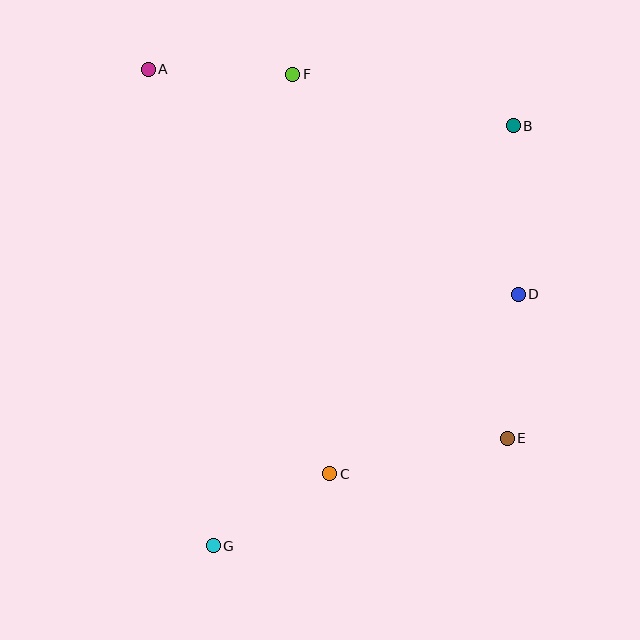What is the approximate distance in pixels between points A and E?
The distance between A and E is approximately 515 pixels.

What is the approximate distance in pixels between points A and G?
The distance between A and G is approximately 481 pixels.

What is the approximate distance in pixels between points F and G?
The distance between F and G is approximately 479 pixels.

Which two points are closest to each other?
Points C and G are closest to each other.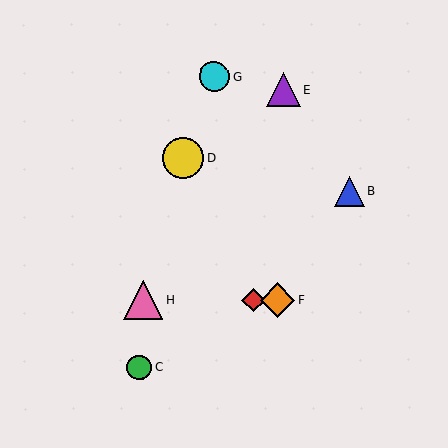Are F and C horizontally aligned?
No, F is at y≈300 and C is at y≈368.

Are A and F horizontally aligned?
Yes, both are at y≈300.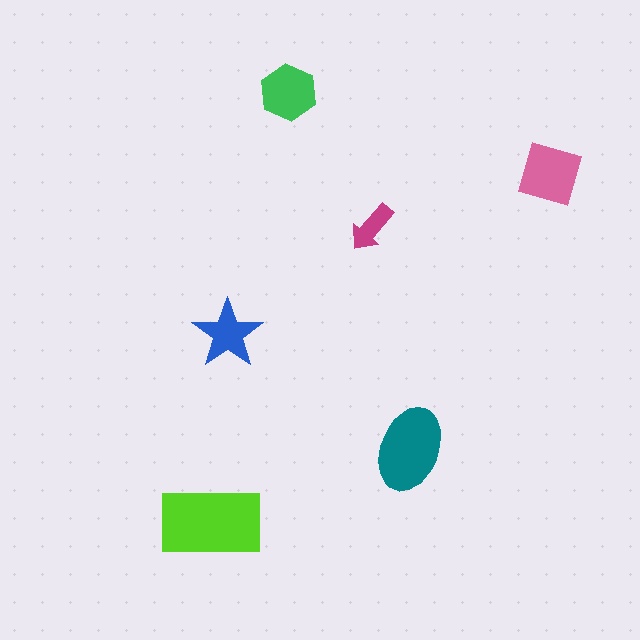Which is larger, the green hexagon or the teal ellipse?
The teal ellipse.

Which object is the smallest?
The magenta arrow.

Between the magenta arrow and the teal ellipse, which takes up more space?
The teal ellipse.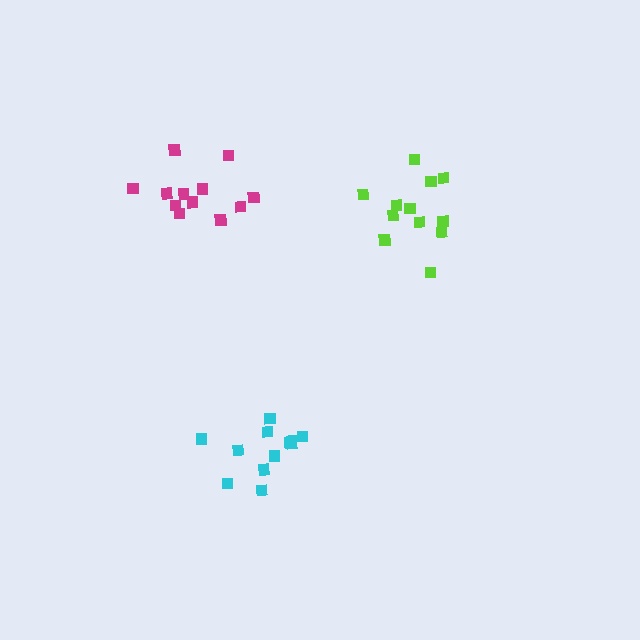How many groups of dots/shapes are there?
There are 3 groups.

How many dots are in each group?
Group 1: 12 dots, Group 2: 12 dots, Group 3: 12 dots (36 total).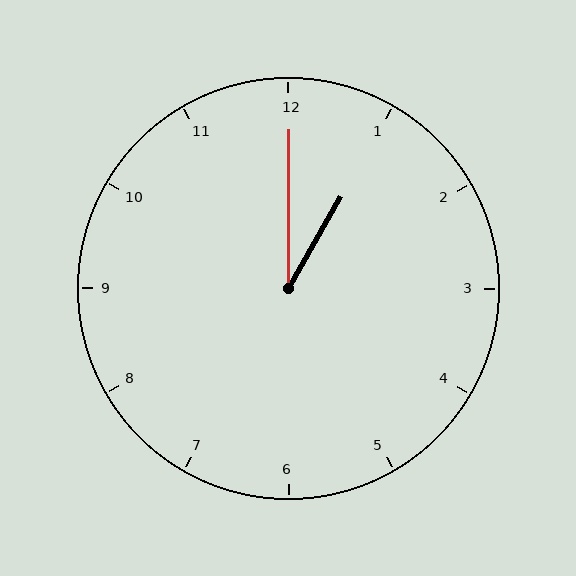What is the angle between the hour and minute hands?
Approximately 30 degrees.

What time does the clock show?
1:00.